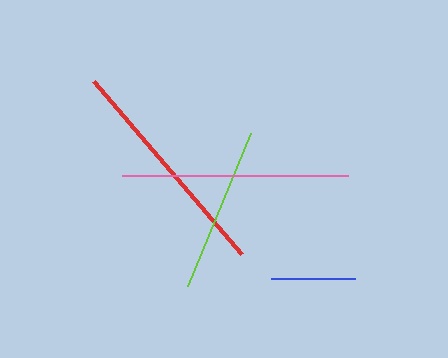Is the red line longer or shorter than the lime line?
The red line is longer than the lime line.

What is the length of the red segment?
The red segment is approximately 228 pixels long.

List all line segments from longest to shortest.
From longest to shortest: red, pink, lime, blue.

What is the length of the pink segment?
The pink segment is approximately 226 pixels long.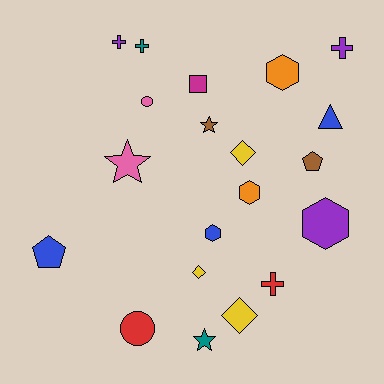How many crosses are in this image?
There are 4 crosses.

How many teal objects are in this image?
There are 2 teal objects.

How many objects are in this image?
There are 20 objects.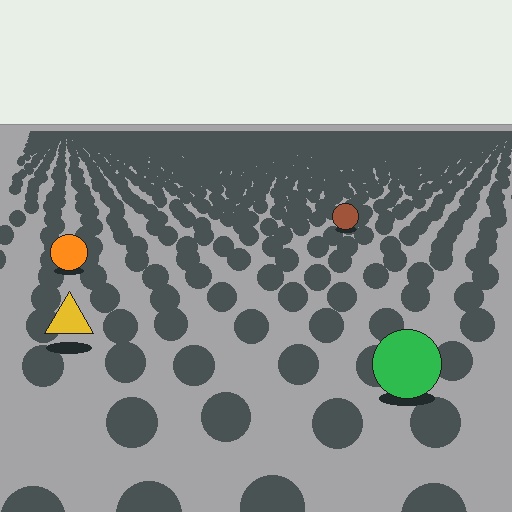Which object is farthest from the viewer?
The brown circle is farthest from the viewer. It appears smaller and the ground texture around it is denser.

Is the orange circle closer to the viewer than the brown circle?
Yes. The orange circle is closer — you can tell from the texture gradient: the ground texture is coarser near it.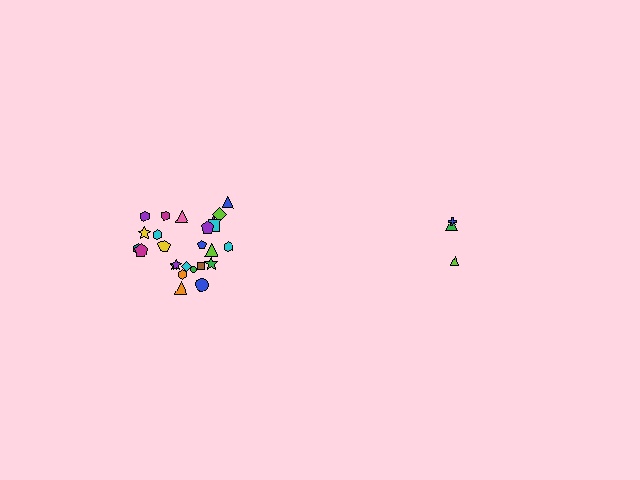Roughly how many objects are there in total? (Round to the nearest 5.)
Roughly 30 objects in total.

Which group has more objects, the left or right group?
The left group.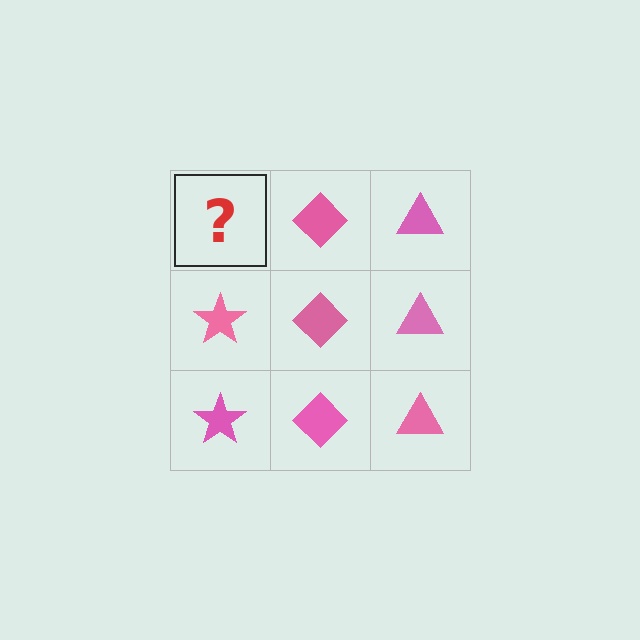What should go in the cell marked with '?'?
The missing cell should contain a pink star.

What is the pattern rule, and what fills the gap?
The rule is that each column has a consistent shape. The gap should be filled with a pink star.